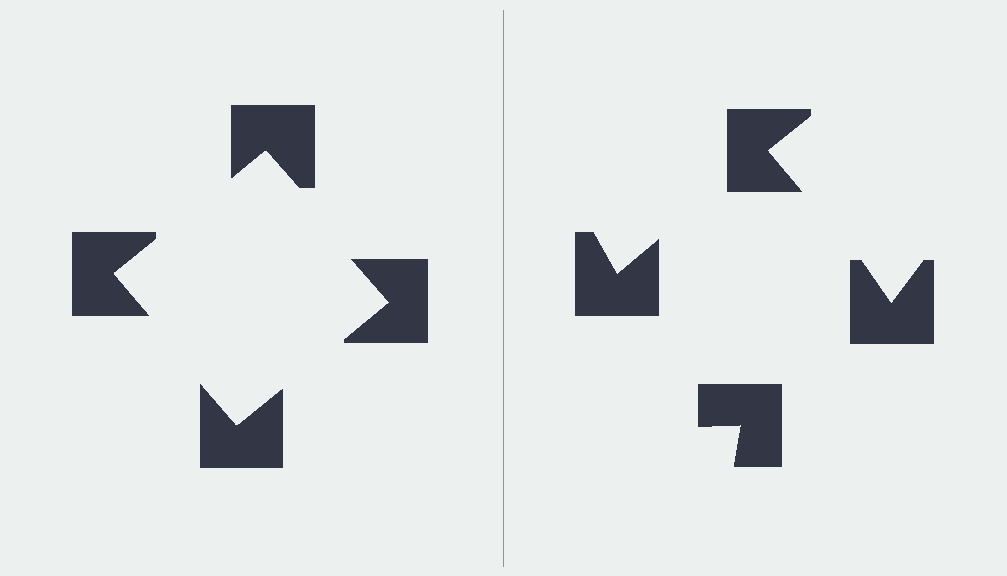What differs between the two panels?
The notched squares are positioned identically on both sides; only the wedge orientations differ. On the left they align to a square; on the right they are misaligned.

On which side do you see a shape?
An illusory square appears on the left side. On the right side the wedge cuts are rotated, so no coherent shape forms.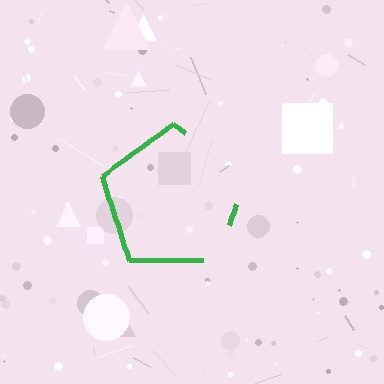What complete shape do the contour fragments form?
The contour fragments form a pentagon.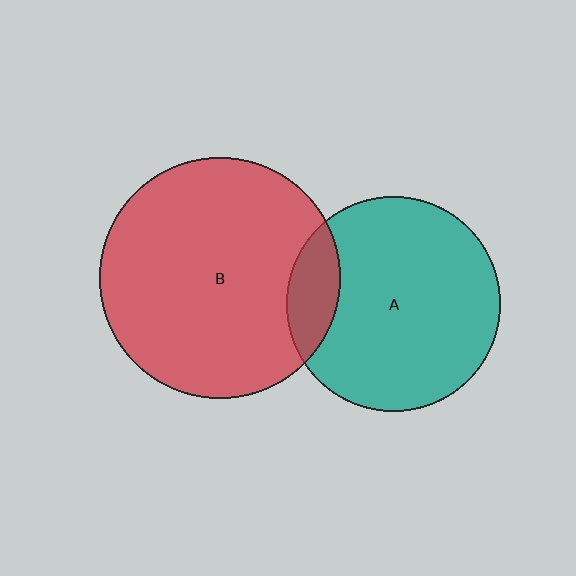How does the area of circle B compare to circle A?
Approximately 1.3 times.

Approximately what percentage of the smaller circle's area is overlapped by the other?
Approximately 15%.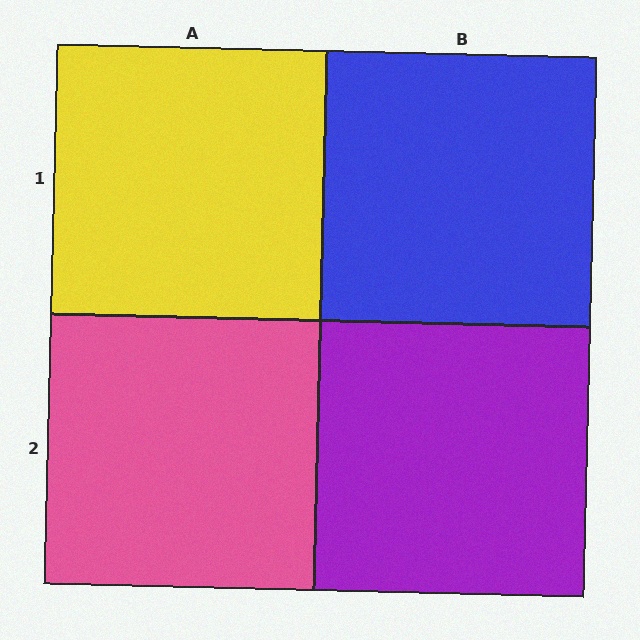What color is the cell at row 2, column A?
Pink.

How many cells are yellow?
1 cell is yellow.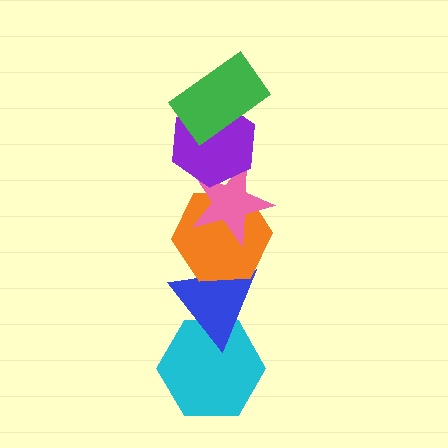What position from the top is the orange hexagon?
The orange hexagon is 4th from the top.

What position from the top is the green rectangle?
The green rectangle is 1st from the top.